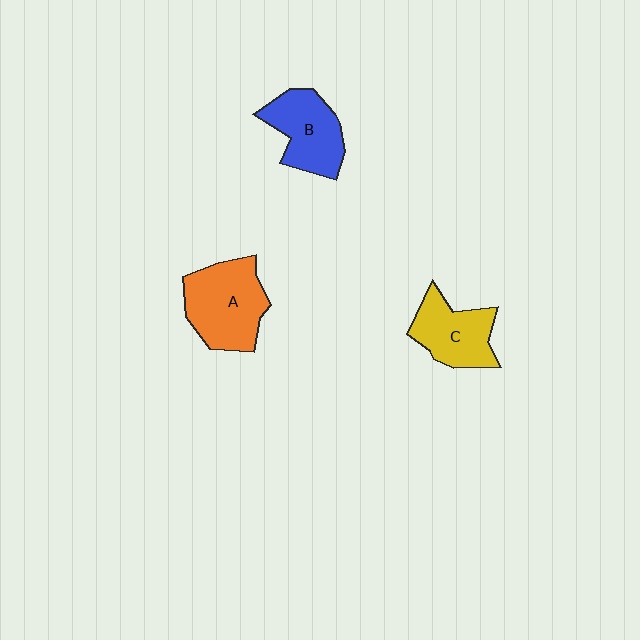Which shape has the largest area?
Shape A (orange).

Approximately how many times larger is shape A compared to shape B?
Approximately 1.2 times.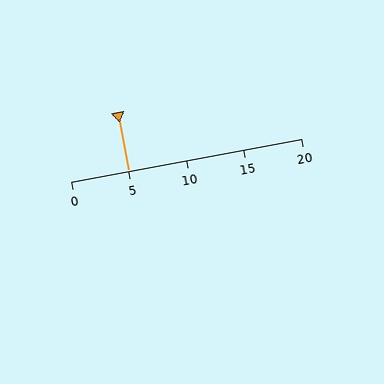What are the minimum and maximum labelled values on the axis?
The axis runs from 0 to 20.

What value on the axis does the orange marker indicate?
The marker indicates approximately 5.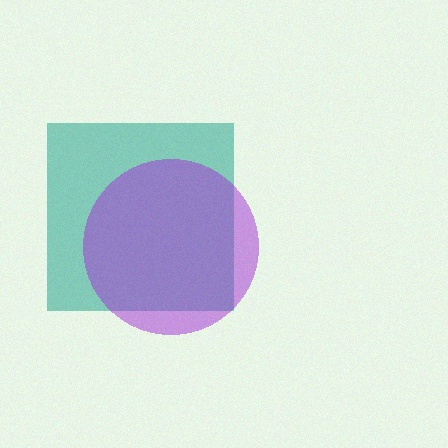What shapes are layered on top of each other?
The layered shapes are: a teal square, a purple circle.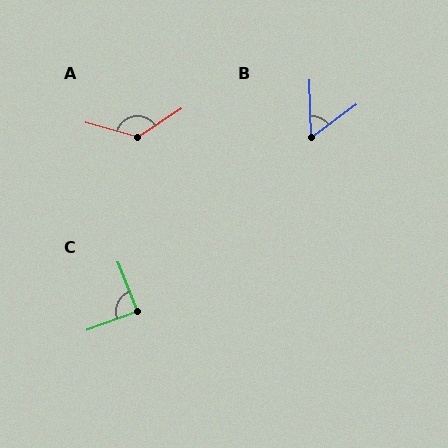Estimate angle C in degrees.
Approximately 88 degrees.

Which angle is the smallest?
B, at approximately 56 degrees.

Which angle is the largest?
A, at approximately 132 degrees.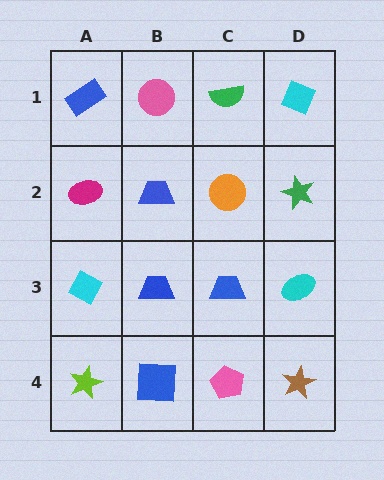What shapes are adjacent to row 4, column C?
A blue trapezoid (row 3, column C), a blue square (row 4, column B), a brown star (row 4, column D).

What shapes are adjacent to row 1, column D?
A green star (row 2, column D), a green semicircle (row 1, column C).